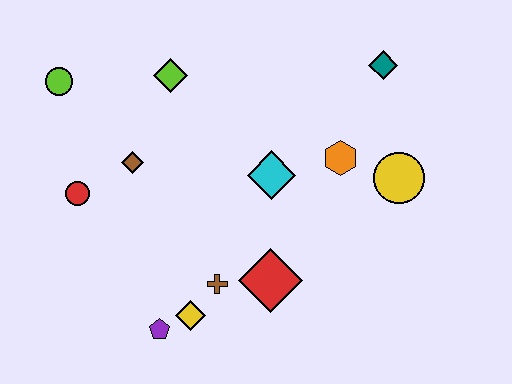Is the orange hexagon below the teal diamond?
Yes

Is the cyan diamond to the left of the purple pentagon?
No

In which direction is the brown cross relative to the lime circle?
The brown cross is below the lime circle.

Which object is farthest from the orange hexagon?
The lime circle is farthest from the orange hexagon.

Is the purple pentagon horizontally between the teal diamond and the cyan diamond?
No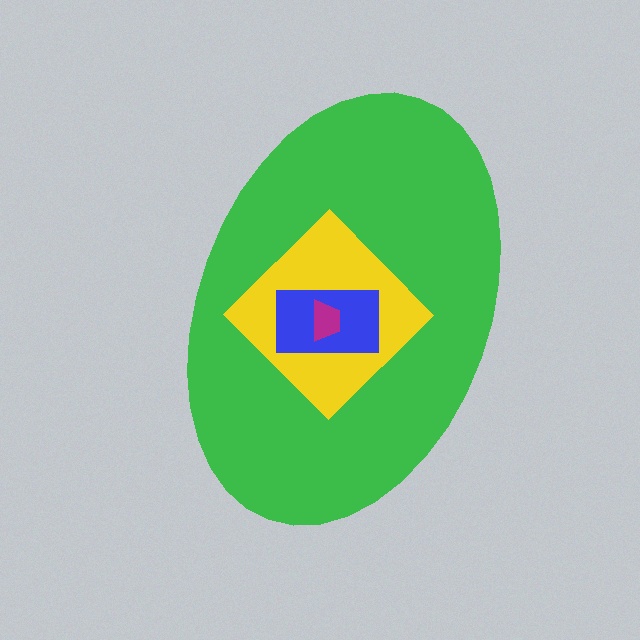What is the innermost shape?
The magenta trapezoid.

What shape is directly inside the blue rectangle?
The magenta trapezoid.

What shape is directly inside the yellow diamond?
The blue rectangle.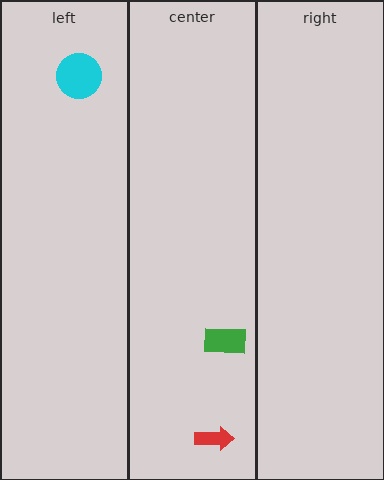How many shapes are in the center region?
2.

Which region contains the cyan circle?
The left region.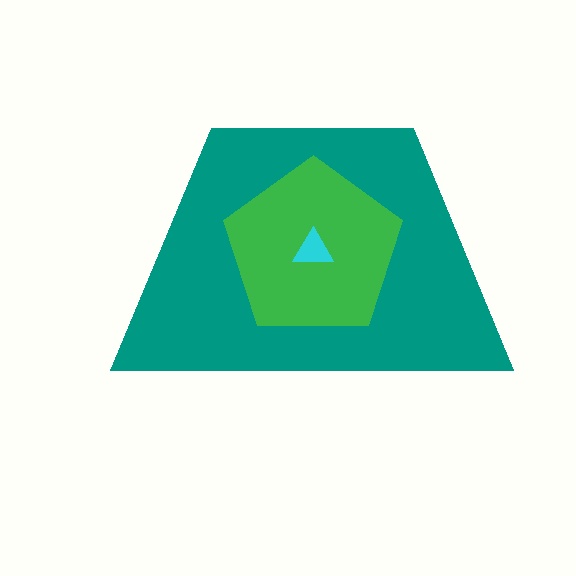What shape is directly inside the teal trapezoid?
The green pentagon.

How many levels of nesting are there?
3.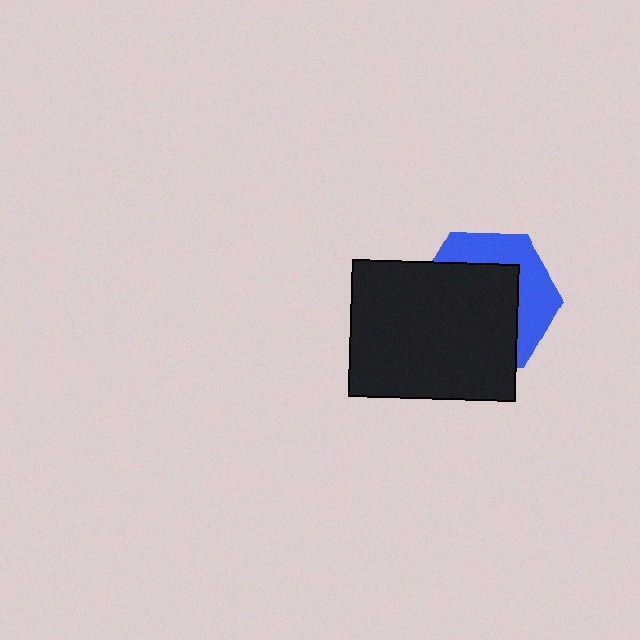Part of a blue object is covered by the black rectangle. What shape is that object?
It is a hexagon.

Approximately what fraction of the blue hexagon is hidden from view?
Roughly 62% of the blue hexagon is hidden behind the black rectangle.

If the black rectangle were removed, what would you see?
You would see the complete blue hexagon.